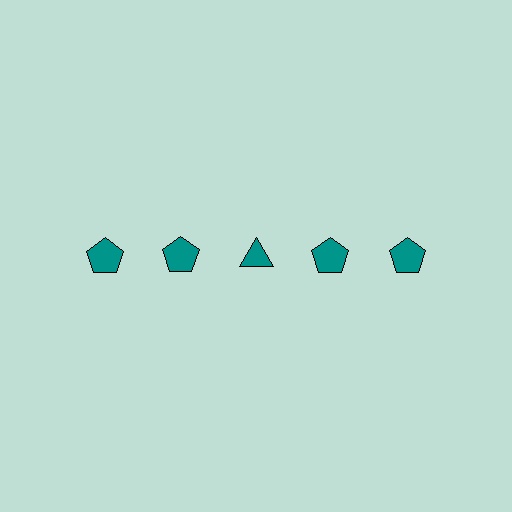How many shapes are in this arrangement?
There are 5 shapes arranged in a grid pattern.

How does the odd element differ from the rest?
It has a different shape: triangle instead of pentagon.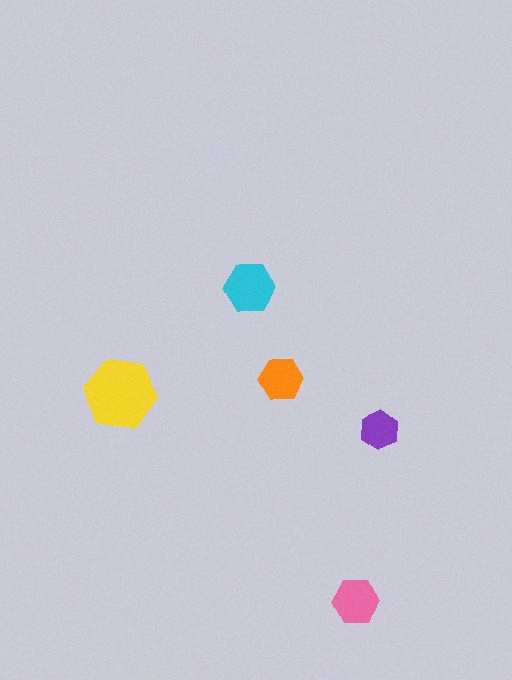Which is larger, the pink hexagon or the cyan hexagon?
The cyan one.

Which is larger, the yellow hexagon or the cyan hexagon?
The yellow one.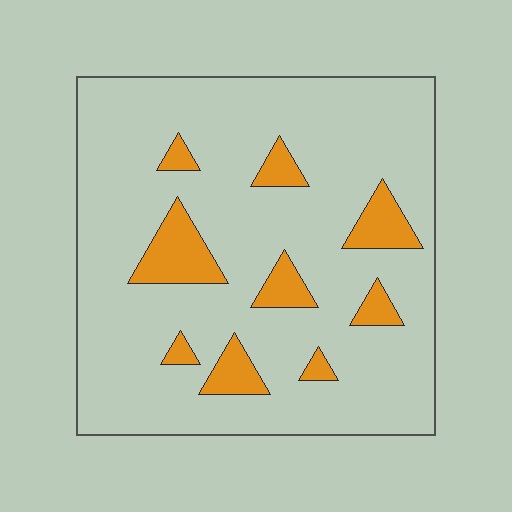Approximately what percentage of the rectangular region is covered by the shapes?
Approximately 15%.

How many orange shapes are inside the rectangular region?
9.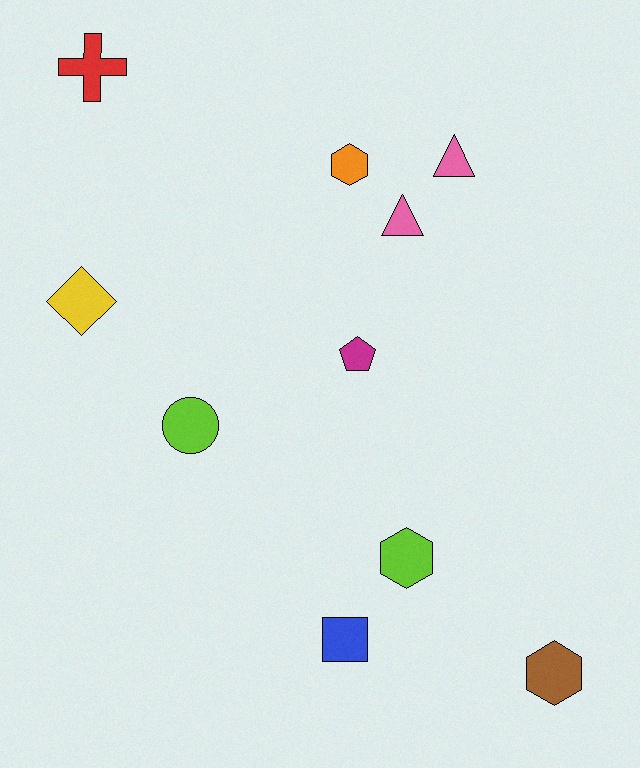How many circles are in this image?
There is 1 circle.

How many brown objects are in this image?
There is 1 brown object.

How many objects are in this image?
There are 10 objects.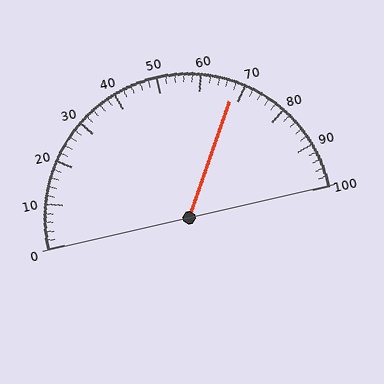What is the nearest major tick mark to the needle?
The nearest major tick mark is 70.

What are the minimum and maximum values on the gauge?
The gauge ranges from 0 to 100.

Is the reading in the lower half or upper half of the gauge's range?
The reading is in the upper half of the range (0 to 100).